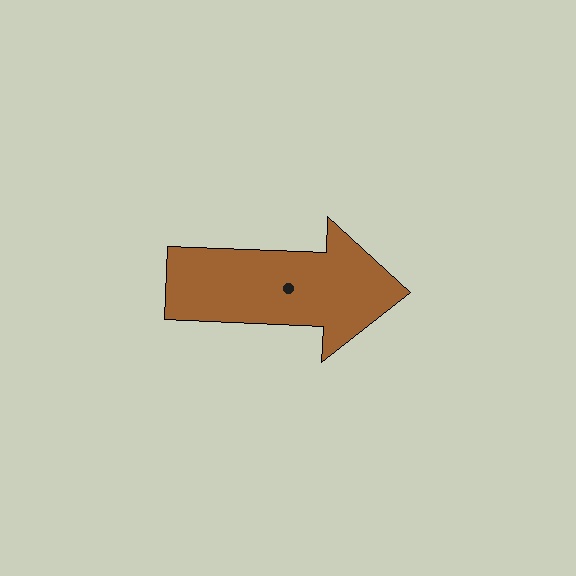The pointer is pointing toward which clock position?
Roughly 3 o'clock.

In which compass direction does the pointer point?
East.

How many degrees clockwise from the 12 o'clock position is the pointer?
Approximately 92 degrees.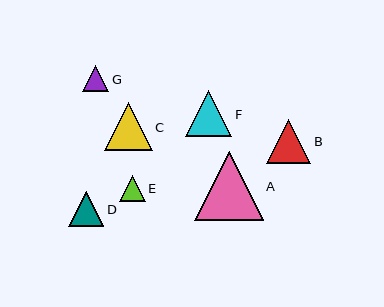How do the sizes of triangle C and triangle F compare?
Triangle C and triangle F are approximately the same size.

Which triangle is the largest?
Triangle A is the largest with a size of approximately 69 pixels.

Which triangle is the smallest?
Triangle E is the smallest with a size of approximately 25 pixels.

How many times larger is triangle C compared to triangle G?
Triangle C is approximately 1.8 times the size of triangle G.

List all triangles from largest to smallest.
From largest to smallest: A, C, F, B, D, G, E.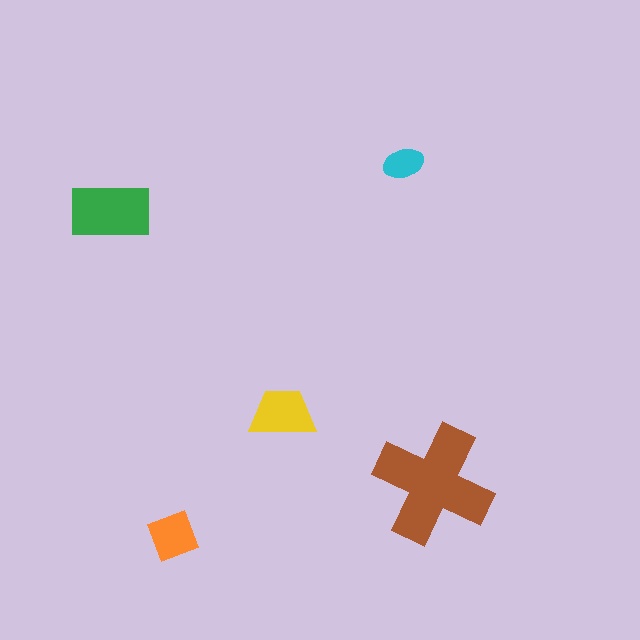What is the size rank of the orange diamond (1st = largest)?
4th.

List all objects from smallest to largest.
The cyan ellipse, the orange diamond, the yellow trapezoid, the green rectangle, the brown cross.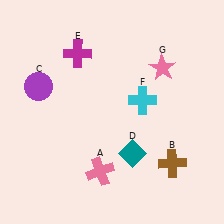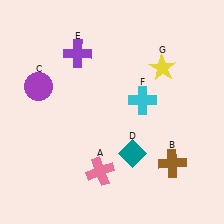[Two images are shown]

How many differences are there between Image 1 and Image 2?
There are 2 differences between the two images.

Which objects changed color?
E changed from magenta to purple. G changed from pink to yellow.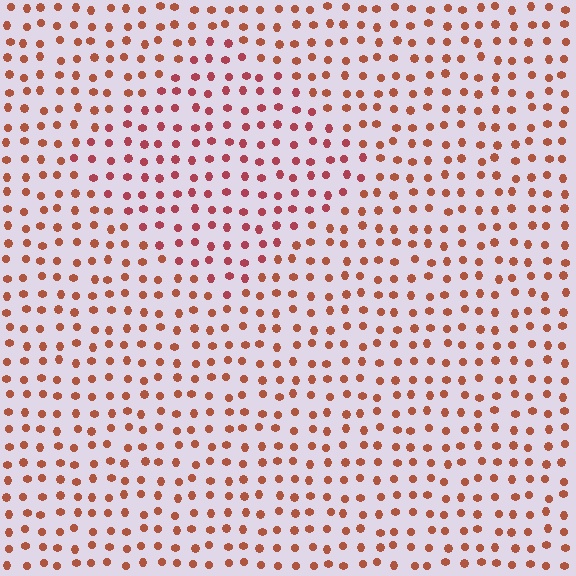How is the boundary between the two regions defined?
The boundary is defined purely by a slight shift in hue (about 22 degrees). Spacing, size, and orientation are identical on both sides.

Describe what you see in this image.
The image is filled with small brown elements in a uniform arrangement. A diamond-shaped region is visible where the elements are tinted to a slightly different hue, forming a subtle color boundary.